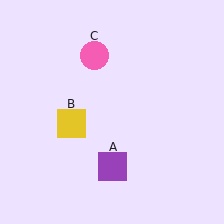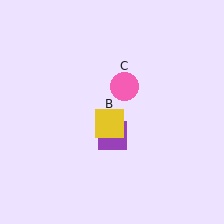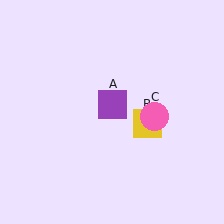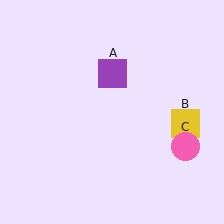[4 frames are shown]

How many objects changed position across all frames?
3 objects changed position: purple square (object A), yellow square (object B), pink circle (object C).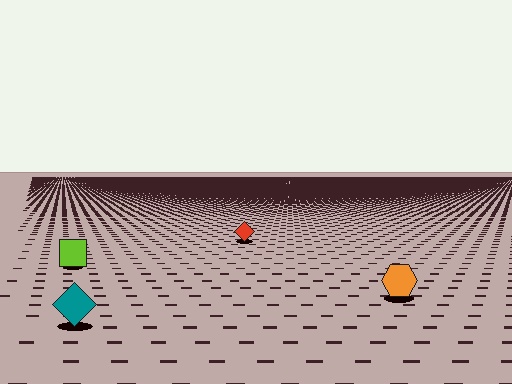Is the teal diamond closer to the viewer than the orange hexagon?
Yes. The teal diamond is closer — you can tell from the texture gradient: the ground texture is coarser near it.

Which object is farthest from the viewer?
The red diamond is farthest from the viewer. It appears smaller and the ground texture around it is denser.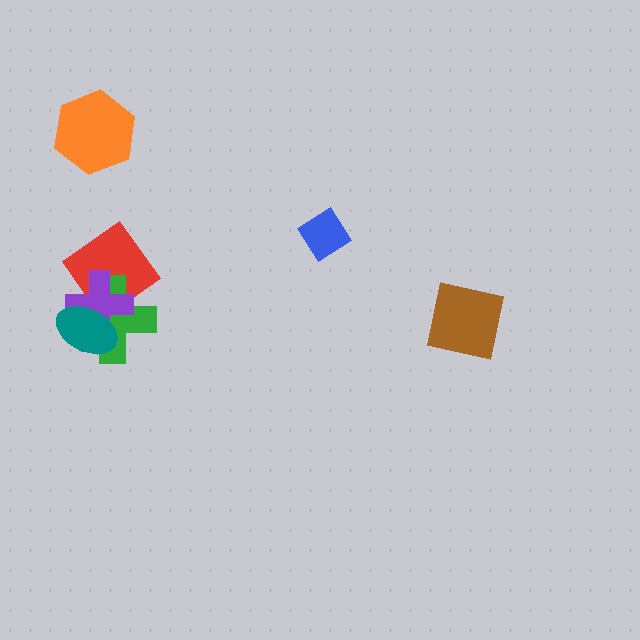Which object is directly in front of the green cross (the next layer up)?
The purple cross is directly in front of the green cross.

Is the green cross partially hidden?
Yes, it is partially covered by another shape.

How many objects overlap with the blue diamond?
0 objects overlap with the blue diamond.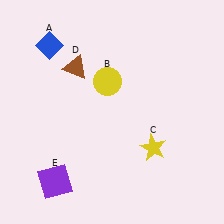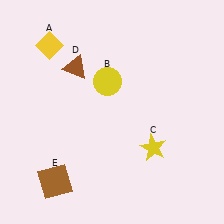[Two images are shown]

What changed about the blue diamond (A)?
In Image 1, A is blue. In Image 2, it changed to yellow.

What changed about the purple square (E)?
In Image 1, E is purple. In Image 2, it changed to brown.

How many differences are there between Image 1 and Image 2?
There are 2 differences between the two images.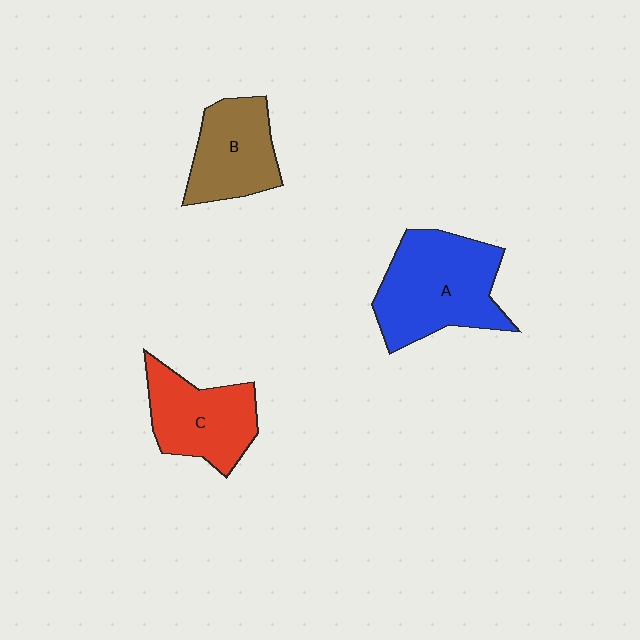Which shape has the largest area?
Shape A (blue).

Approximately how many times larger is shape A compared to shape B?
Approximately 1.5 times.